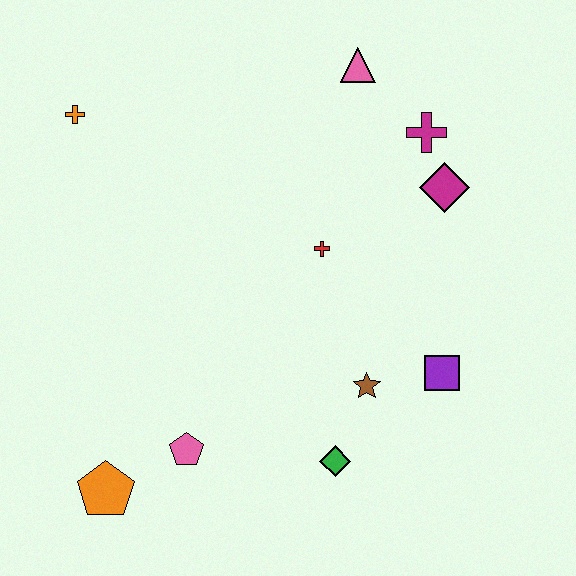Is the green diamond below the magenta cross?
Yes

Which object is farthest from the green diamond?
The orange cross is farthest from the green diamond.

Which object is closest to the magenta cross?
The magenta diamond is closest to the magenta cross.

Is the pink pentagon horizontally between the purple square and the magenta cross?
No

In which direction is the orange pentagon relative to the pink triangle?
The orange pentagon is below the pink triangle.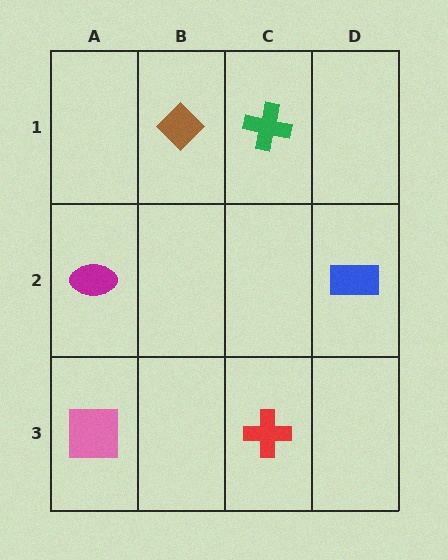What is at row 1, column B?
A brown diamond.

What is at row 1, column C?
A green cross.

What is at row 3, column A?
A pink square.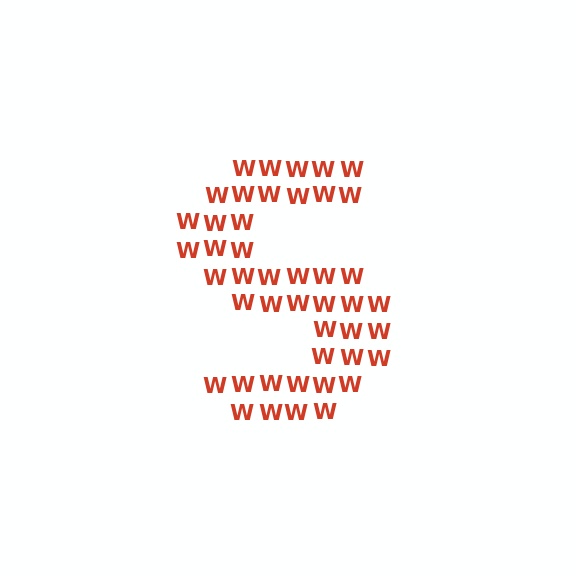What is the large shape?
The large shape is the letter S.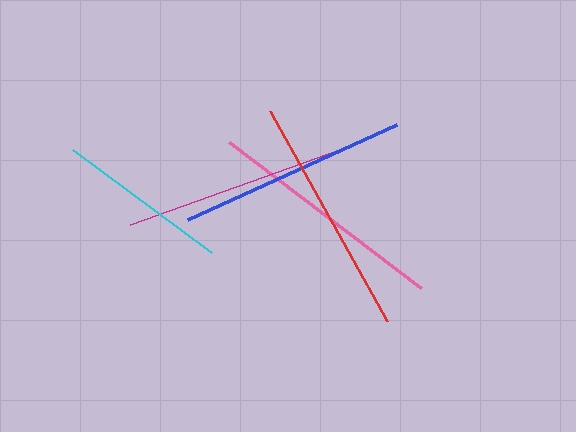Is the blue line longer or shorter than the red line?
The red line is longer than the blue line.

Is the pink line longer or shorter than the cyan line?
The pink line is longer than the cyan line.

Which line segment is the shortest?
The cyan line is the shortest at approximately 173 pixels.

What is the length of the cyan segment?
The cyan segment is approximately 173 pixels long.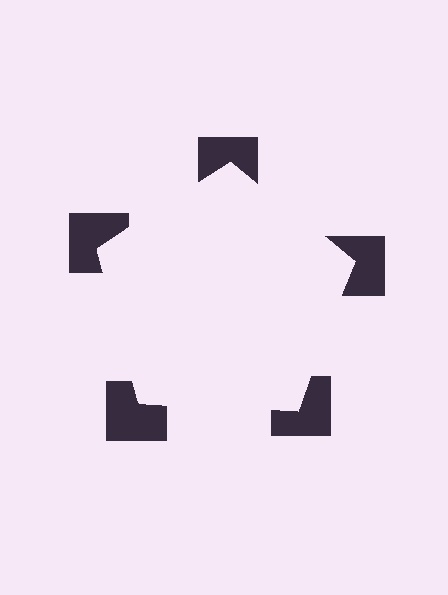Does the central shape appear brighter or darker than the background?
It typically appears slightly brighter than the background, even though no actual brightness change is drawn.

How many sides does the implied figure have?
5 sides.